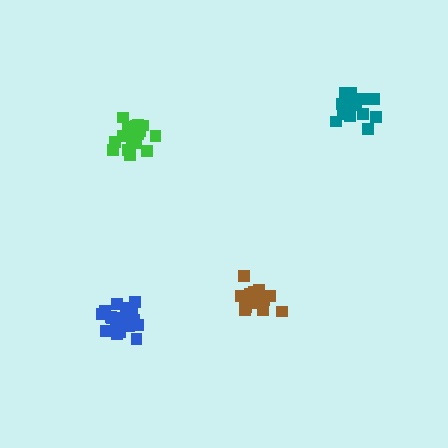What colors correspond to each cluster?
The clusters are colored: green, brown, blue, teal.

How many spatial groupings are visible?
There are 4 spatial groupings.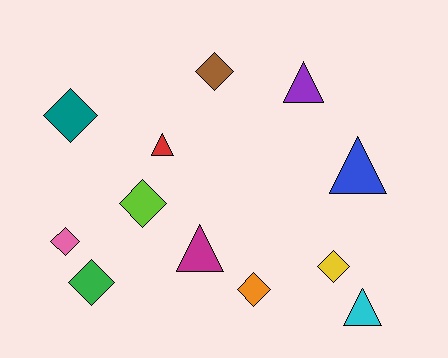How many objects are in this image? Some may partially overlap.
There are 12 objects.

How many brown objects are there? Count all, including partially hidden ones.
There is 1 brown object.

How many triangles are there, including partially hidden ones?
There are 5 triangles.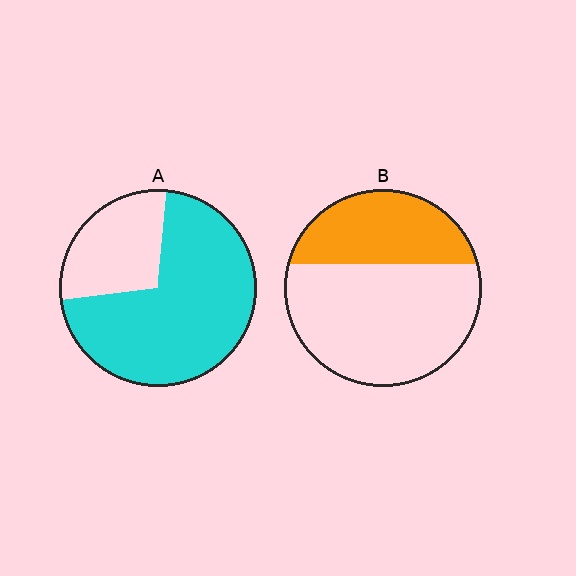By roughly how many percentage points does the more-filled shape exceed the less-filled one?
By roughly 35 percentage points (A over B).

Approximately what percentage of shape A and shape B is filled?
A is approximately 70% and B is approximately 35%.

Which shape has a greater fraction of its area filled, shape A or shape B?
Shape A.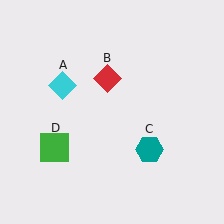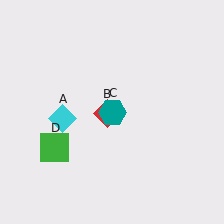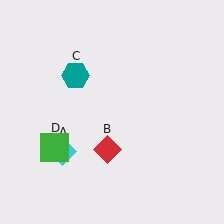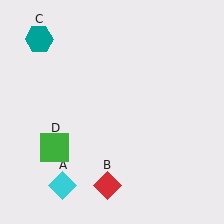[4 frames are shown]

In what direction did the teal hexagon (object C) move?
The teal hexagon (object C) moved up and to the left.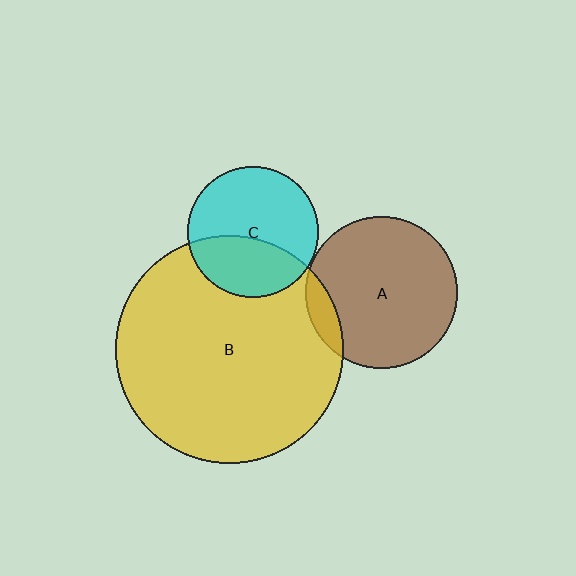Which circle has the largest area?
Circle B (yellow).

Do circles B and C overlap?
Yes.